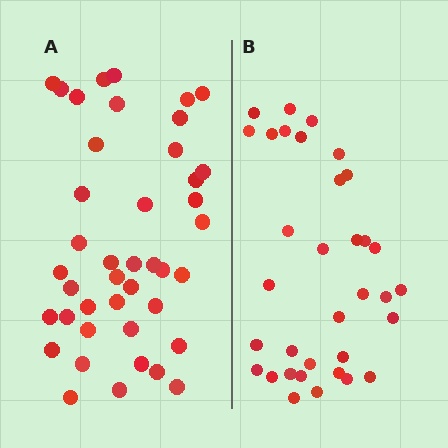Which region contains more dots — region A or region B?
Region A (the left region) has more dots.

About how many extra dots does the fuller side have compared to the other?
Region A has roughly 8 or so more dots than region B.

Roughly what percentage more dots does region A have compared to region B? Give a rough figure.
About 25% more.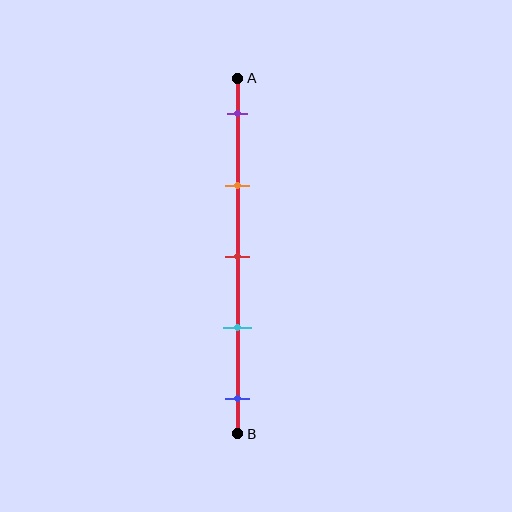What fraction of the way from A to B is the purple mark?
The purple mark is approximately 10% (0.1) of the way from A to B.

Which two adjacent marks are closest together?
The red and cyan marks are the closest adjacent pair.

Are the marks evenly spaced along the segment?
Yes, the marks are approximately evenly spaced.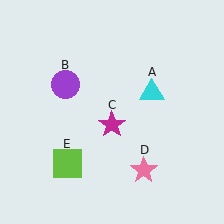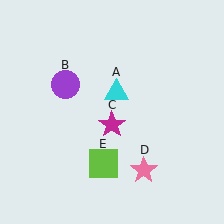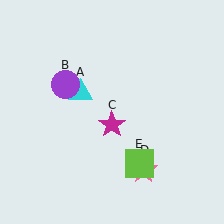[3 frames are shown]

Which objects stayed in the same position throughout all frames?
Purple circle (object B) and magenta star (object C) and pink star (object D) remained stationary.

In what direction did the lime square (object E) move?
The lime square (object E) moved right.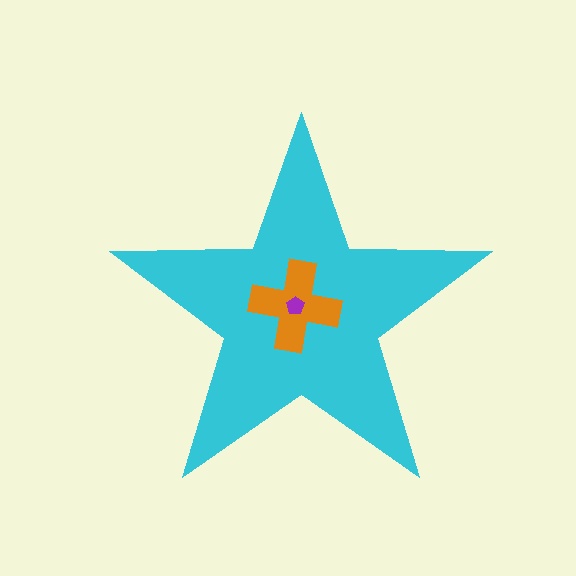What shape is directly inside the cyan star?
The orange cross.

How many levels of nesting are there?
3.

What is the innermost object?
The purple pentagon.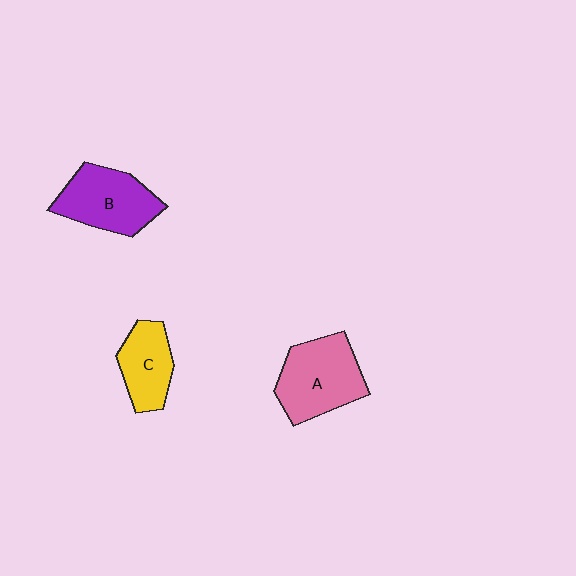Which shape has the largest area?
Shape A (pink).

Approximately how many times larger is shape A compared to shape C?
Approximately 1.5 times.